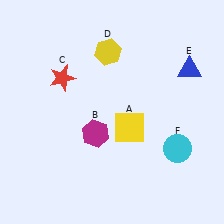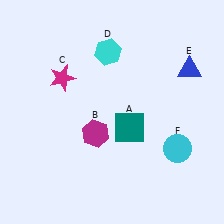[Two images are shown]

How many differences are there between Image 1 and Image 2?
There are 3 differences between the two images.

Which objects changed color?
A changed from yellow to teal. C changed from red to magenta. D changed from yellow to cyan.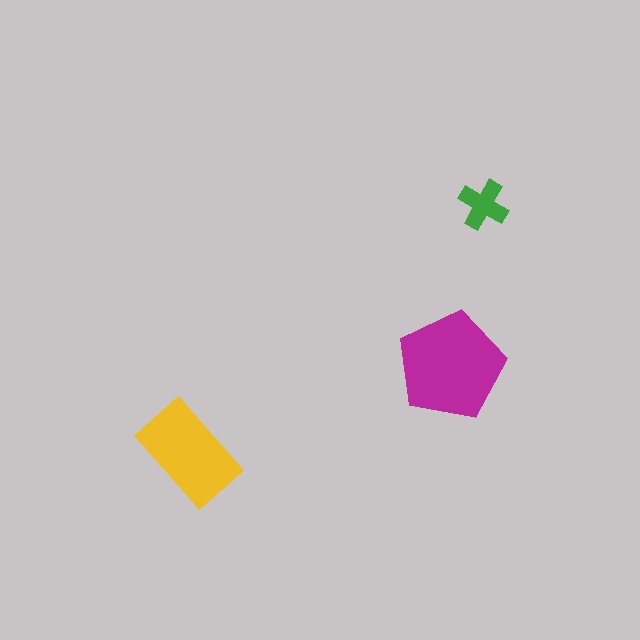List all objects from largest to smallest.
The magenta pentagon, the yellow rectangle, the green cross.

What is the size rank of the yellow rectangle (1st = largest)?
2nd.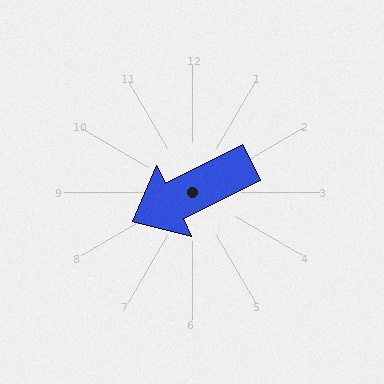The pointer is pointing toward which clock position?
Roughly 8 o'clock.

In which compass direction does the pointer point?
Southwest.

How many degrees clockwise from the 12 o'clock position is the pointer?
Approximately 244 degrees.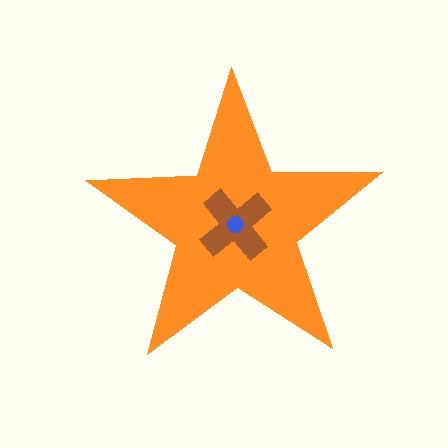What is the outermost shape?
The orange star.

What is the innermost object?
The blue circle.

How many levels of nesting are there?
3.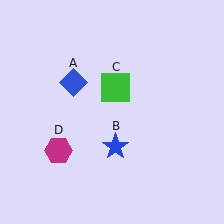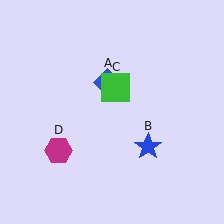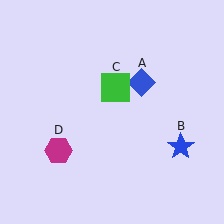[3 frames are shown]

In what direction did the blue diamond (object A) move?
The blue diamond (object A) moved right.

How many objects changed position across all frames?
2 objects changed position: blue diamond (object A), blue star (object B).